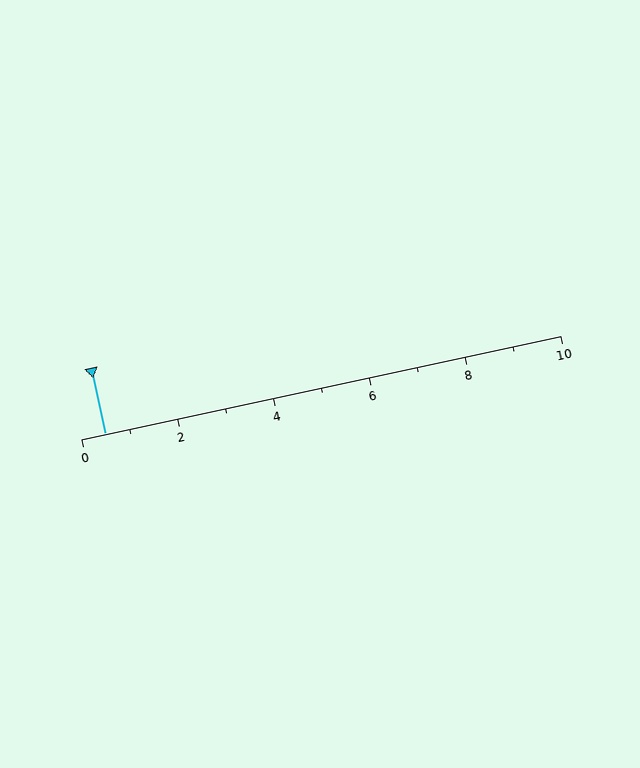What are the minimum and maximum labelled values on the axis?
The axis runs from 0 to 10.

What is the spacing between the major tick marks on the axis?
The major ticks are spaced 2 apart.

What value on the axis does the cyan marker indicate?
The marker indicates approximately 0.5.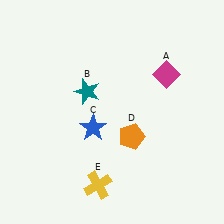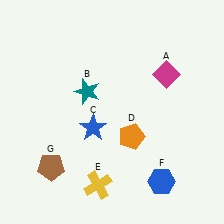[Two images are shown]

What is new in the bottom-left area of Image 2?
A brown pentagon (G) was added in the bottom-left area of Image 2.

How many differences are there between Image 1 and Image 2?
There are 2 differences between the two images.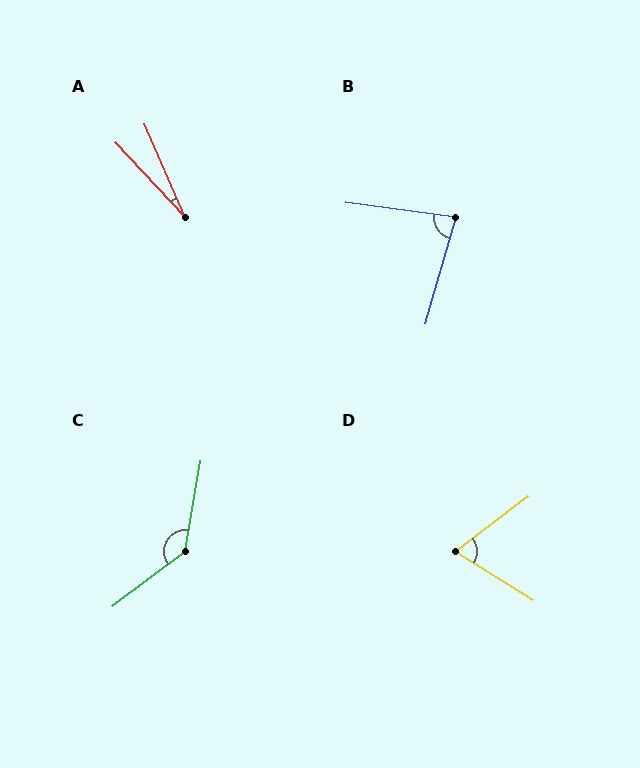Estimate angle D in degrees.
Approximately 69 degrees.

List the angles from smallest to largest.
A (20°), D (69°), B (82°), C (137°).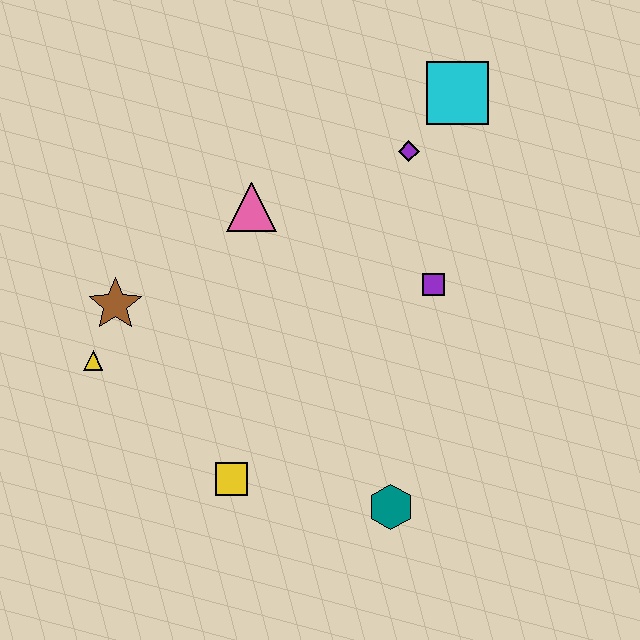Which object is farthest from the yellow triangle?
The cyan square is farthest from the yellow triangle.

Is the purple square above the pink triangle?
No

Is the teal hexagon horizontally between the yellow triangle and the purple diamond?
Yes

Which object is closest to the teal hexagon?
The yellow square is closest to the teal hexagon.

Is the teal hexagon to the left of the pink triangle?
No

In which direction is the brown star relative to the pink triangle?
The brown star is to the left of the pink triangle.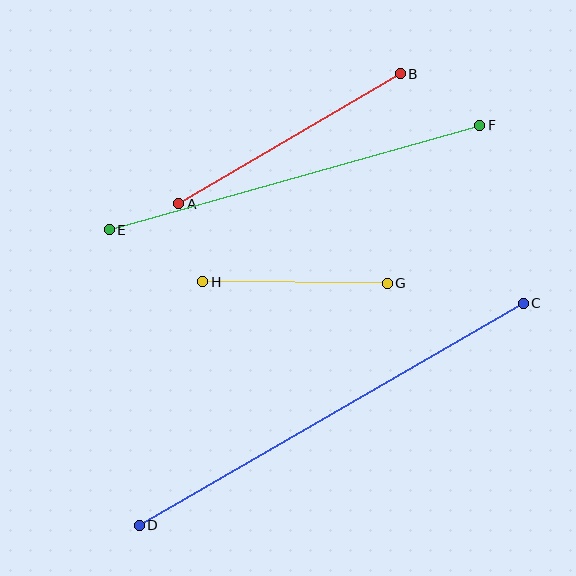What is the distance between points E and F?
The distance is approximately 385 pixels.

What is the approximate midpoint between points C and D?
The midpoint is at approximately (331, 414) pixels.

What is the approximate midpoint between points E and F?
The midpoint is at approximately (294, 178) pixels.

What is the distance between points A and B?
The distance is approximately 257 pixels.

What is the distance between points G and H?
The distance is approximately 184 pixels.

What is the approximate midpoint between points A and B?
The midpoint is at approximately (289, 139) pixels.